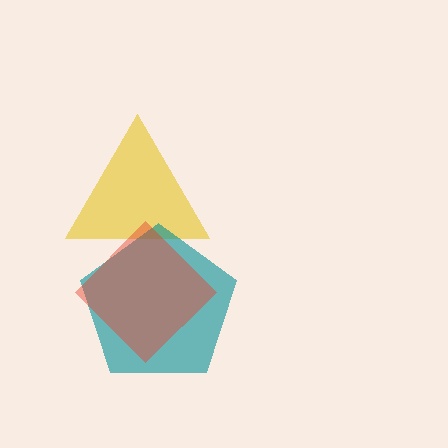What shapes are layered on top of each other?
The layered shapes are: a yellow triangle, a teal pentagon, a red diamond.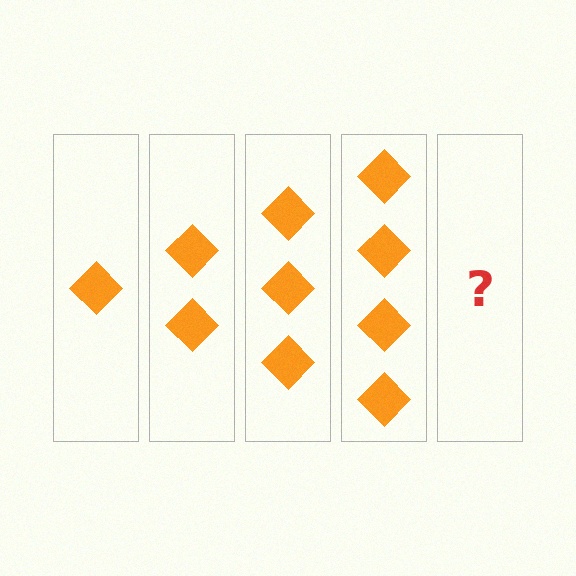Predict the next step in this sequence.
The next step is 5 diamonds.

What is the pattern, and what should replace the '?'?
The pattern is that each step adds one more diamond. The '?' should be 5 diamonds.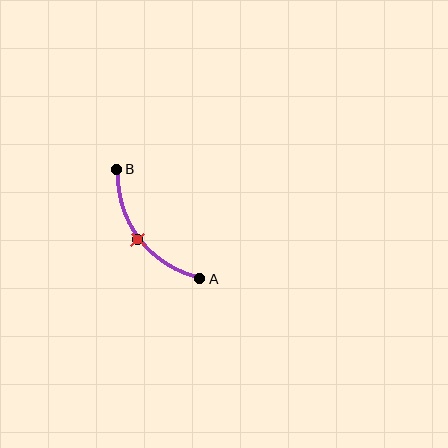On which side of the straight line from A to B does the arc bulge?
The arc bulges below and to the left of the straight line connecting A and B.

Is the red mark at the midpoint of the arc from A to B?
Yes. The red mark lies on the arc at equal arc-length from both A and B — it is the arc midpoint.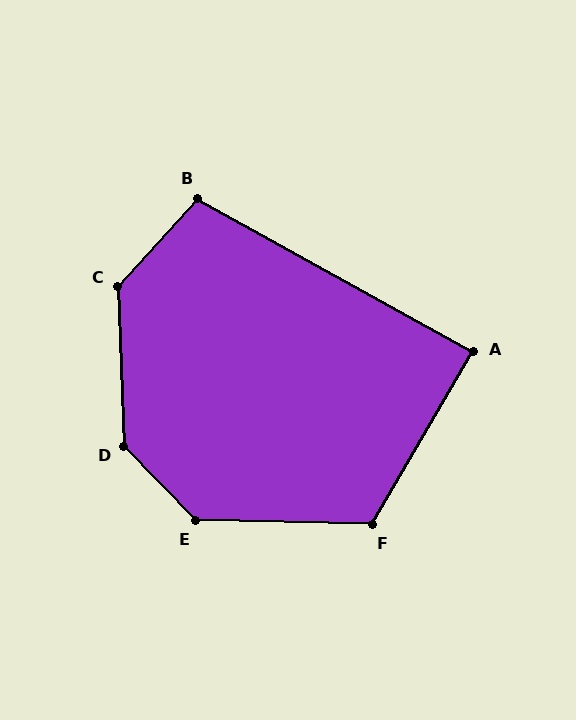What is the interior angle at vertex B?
Approximately 103 degrees (obtuse).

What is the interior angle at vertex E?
Approximately 135 degrees (obtuse).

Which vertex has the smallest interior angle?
A, at approximately 89 degrees.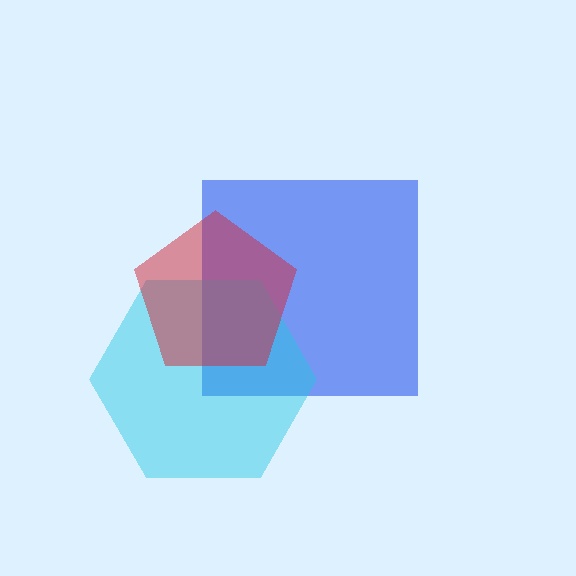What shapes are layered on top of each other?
The layered shapes are: a blue square, a cyan hexagon, a red pentagon.